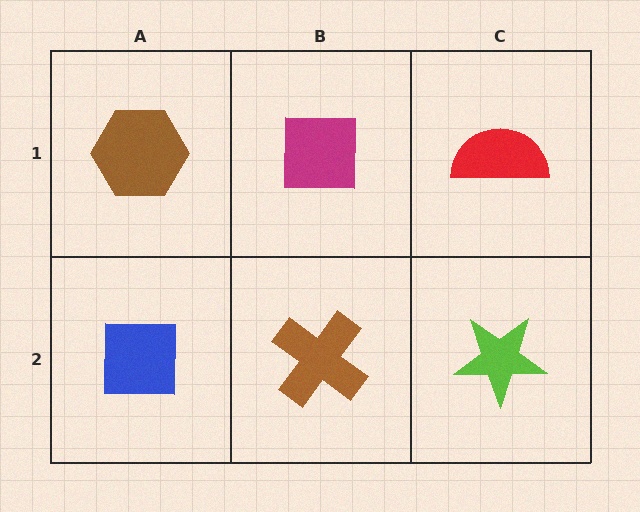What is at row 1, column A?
A brown hexagon.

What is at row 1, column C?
A red semicircle.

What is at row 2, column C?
A lime star.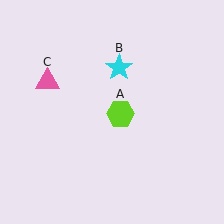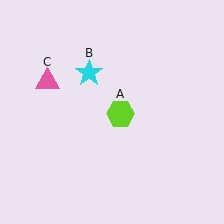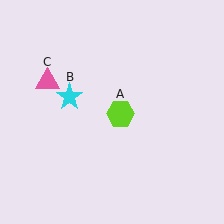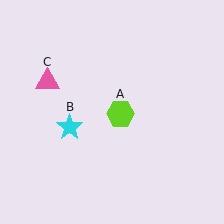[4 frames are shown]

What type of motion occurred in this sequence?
The cyan star (object B) rotated counterclockwise around the center of the scene.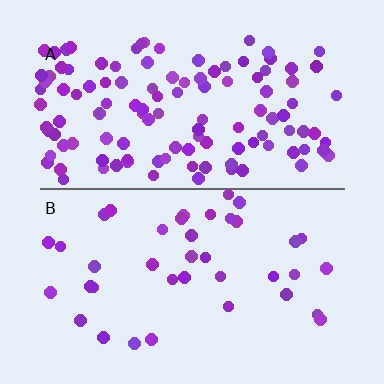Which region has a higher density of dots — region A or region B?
A (the top).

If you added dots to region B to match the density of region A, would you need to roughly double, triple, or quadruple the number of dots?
Approximately triple.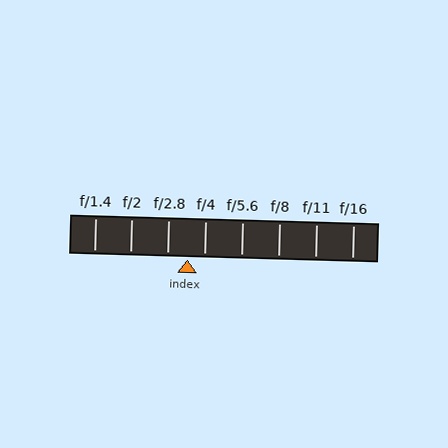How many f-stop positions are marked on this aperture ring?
There are 8 f-stop positions marked.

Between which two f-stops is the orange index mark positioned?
The index mark is between f/2.8 and f/4.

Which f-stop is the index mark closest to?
The index mark is closest to f/4.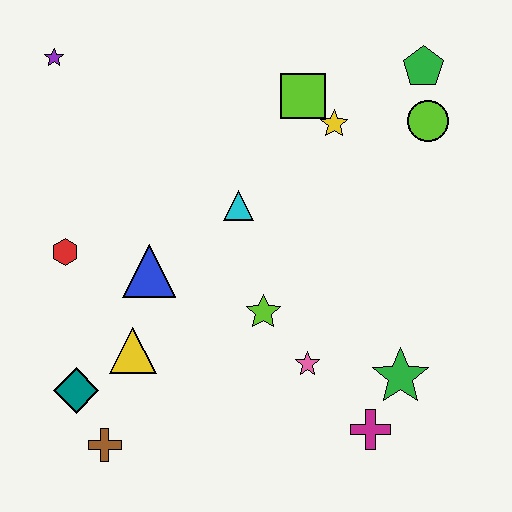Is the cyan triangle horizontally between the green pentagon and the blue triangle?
Yes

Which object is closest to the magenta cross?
The green star is closest to the magenta cross.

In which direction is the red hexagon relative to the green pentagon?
The red hexagon is to the left of the green pentagon.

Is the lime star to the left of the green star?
Yes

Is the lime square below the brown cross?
No